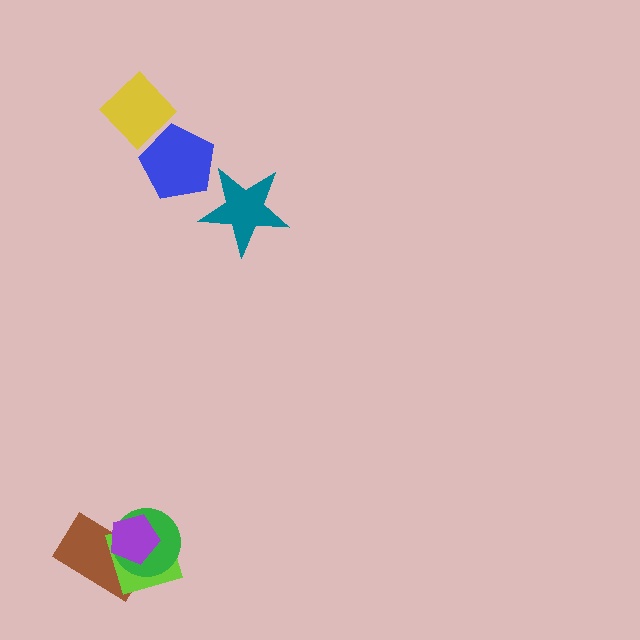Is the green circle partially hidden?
Yes, it is partially covered by another shape.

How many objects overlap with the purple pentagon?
3 objects overlap with the purple pentagon.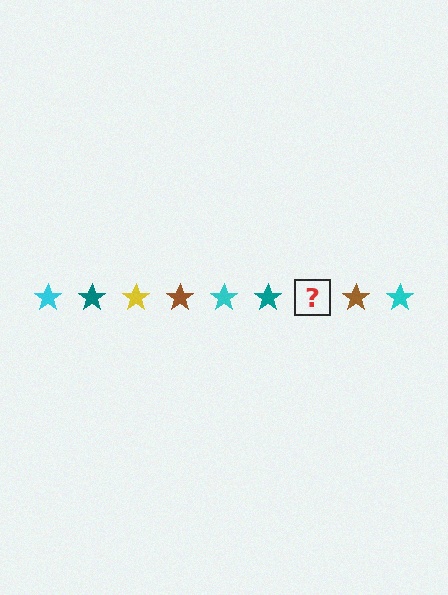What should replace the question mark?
The question mark should be replaced with a yellow star.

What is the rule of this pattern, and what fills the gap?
The rule is that the pattern cycles through cyan, teal, yellow, brown stars. The gap should be filled with a yellow star.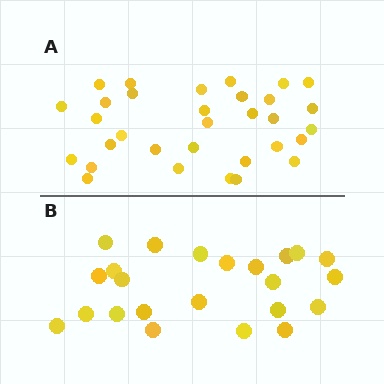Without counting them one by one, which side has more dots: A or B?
Region A (the top region) has more dots.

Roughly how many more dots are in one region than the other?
Region A has roughly 8 or so more dots than region B.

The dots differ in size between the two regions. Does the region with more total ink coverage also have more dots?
No. Region B has more total ink coverage because its dots are larger, but region A actually contains more individual dots. Total area can be misleading — the number of items is what matters here.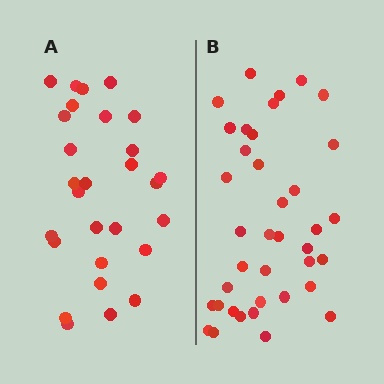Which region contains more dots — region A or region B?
Region B (the right region) has more dots.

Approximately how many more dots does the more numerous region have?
Region B has roughly 10 or so more dots than region A.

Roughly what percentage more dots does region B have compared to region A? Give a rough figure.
About 35% more.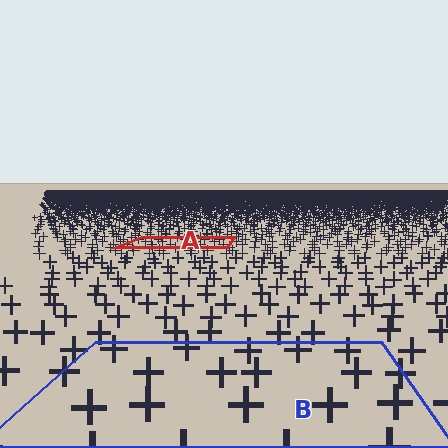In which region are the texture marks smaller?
The texture marks are smaller in region A, because it is farther away.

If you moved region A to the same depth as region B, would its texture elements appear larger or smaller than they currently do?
They would appear larger. At a closer depth, the same texture elements are projected at a bigger on-screen size.